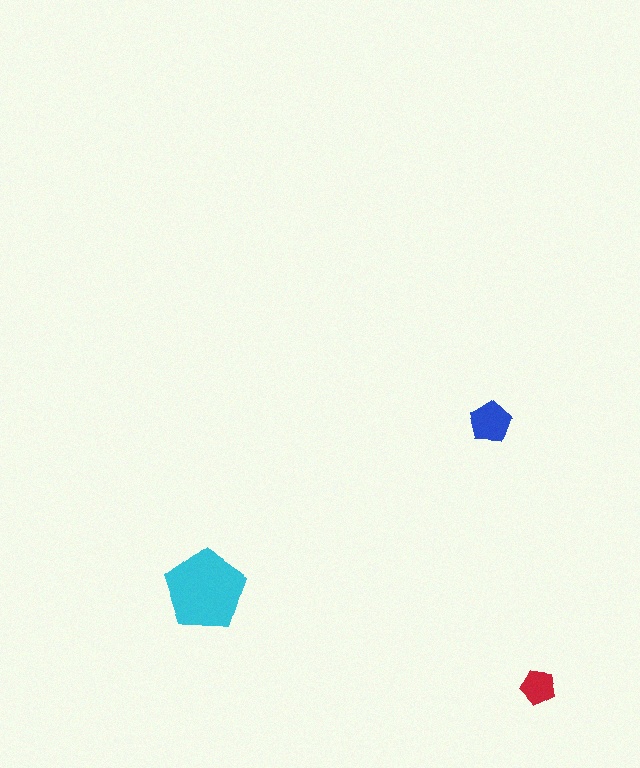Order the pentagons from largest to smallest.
the cyan one, the blue one, the red one.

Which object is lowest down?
The red pentagon is bottommost.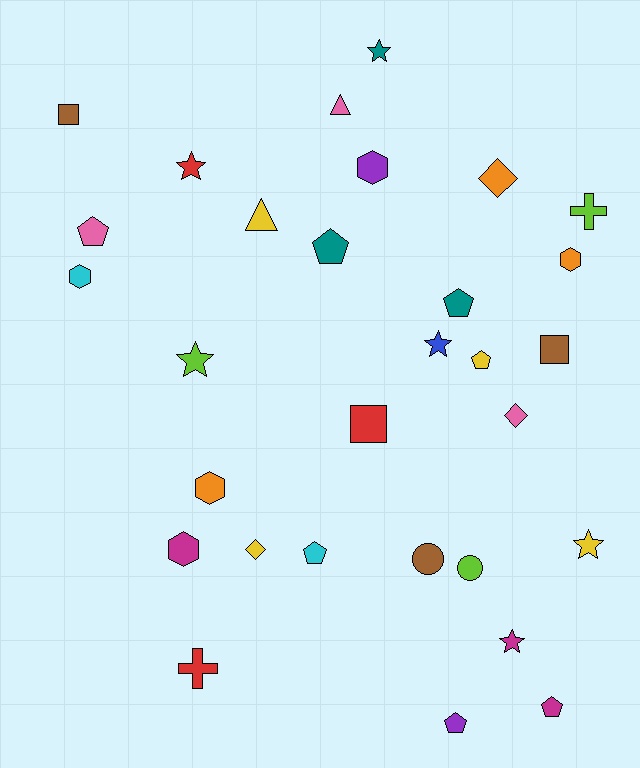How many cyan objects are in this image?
There are 2 cyan objects.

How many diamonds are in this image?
There are 3 diamonds.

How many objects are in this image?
There are 30 objects.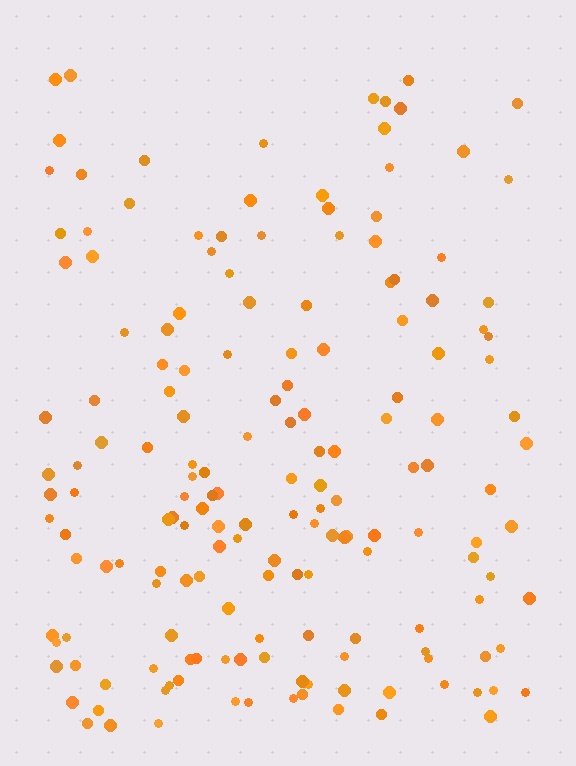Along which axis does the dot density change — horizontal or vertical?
Vertical.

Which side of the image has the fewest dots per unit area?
The top.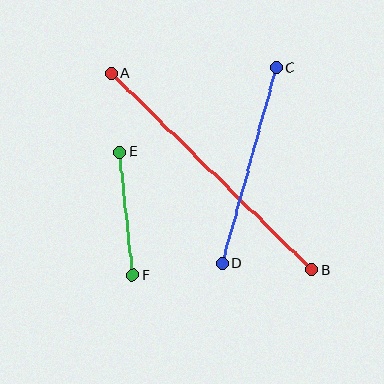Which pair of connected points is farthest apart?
Points A and B are farthest apart.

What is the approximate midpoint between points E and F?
The midpoint is at approximately (126, 214) pixels.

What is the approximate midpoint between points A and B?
The midpoint is at approximately (211, 172) pixels.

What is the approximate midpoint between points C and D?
The midpoint is at approximately (249, 166) pixels.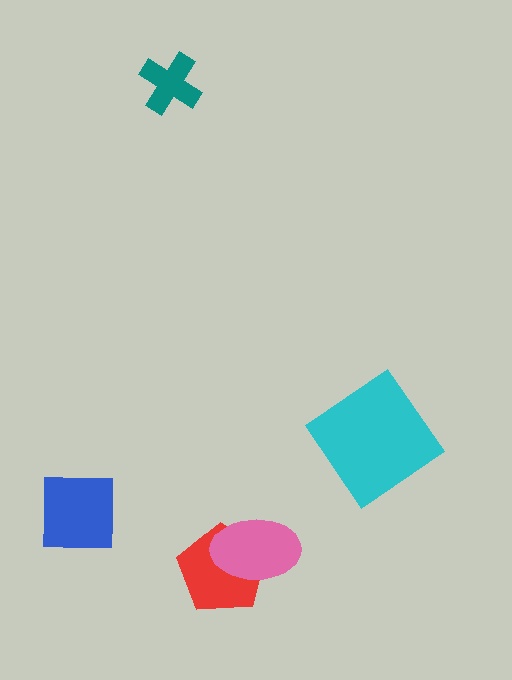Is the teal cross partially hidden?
No, no other shape covers it.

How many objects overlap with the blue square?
0 objects overlap with the blue square.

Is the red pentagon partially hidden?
Yes, it is partially covered by another shape.